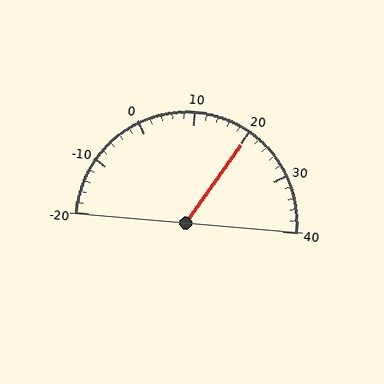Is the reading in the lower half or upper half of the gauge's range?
The reading is in the upper half of the range (-20 to 40).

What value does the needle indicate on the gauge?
The needle indicates approximately 20.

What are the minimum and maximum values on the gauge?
The gauge ranges from -20 to 40.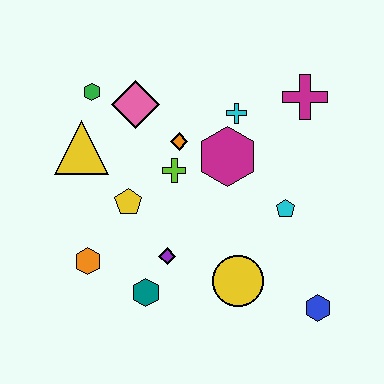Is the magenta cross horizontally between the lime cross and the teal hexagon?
No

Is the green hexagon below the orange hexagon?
No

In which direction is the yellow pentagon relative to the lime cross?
The yellow pentagon is to the left of the lime cross.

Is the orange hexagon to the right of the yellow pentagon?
No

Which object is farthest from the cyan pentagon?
The green hexagon is farthest from the cyan pentagon.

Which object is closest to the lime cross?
The orange diamond is closest to the lime cross.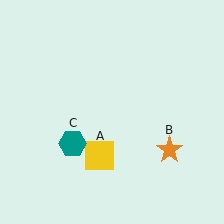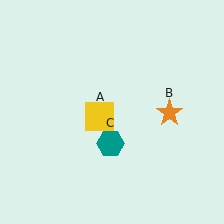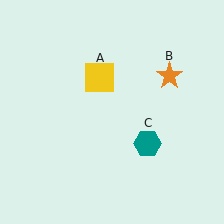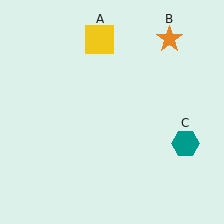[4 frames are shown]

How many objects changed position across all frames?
3 objects changed position: yellow square (object A), orange star (object B), teal hexagon (object C).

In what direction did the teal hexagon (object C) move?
The teal hexagon (object C) moved right.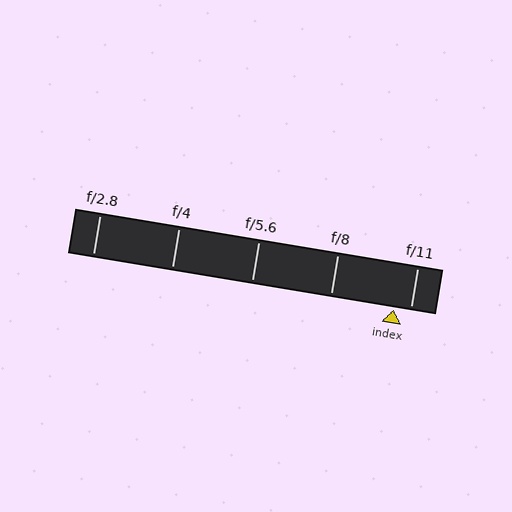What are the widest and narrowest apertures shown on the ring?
The widest aperture shown is f/2.8 and the narrowest is f/11.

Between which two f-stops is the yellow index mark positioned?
The index mark is between f/8 and f/11.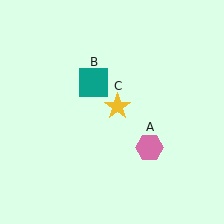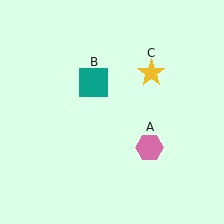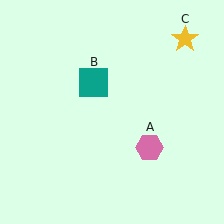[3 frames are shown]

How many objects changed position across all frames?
1 object changed position: yellow star (object C).